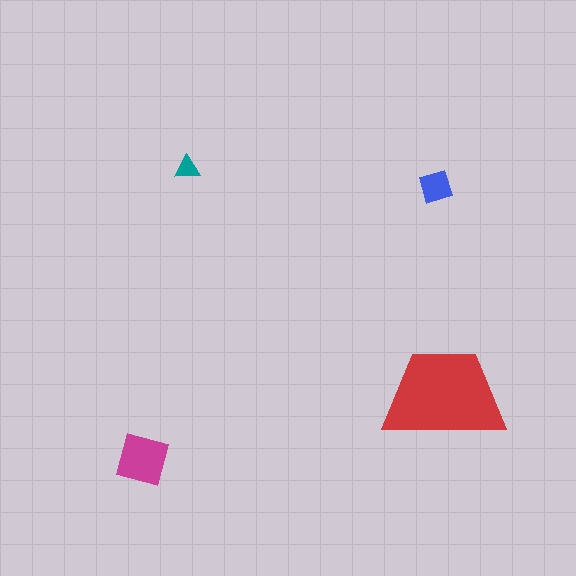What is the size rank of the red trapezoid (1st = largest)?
1st.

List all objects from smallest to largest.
The teal triangle, the blue diamond, the magenta square, the red trapezoid.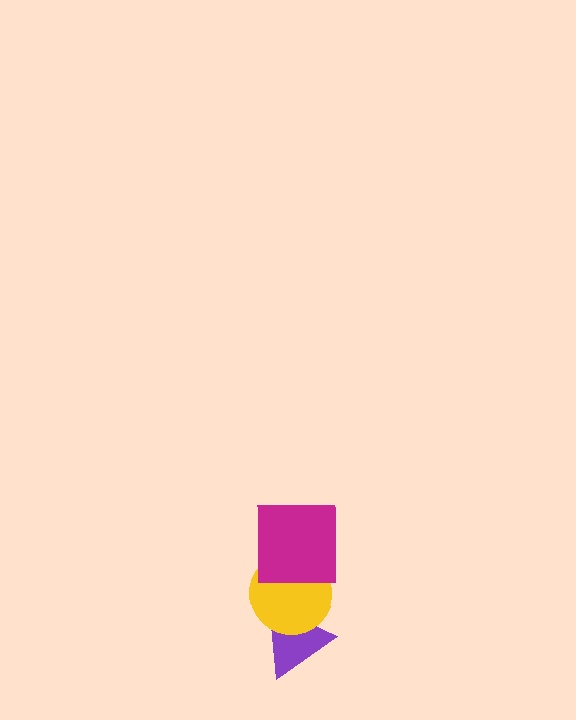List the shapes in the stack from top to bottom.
From top to bottom: the magenta square, the yellow circle, the purple triangle.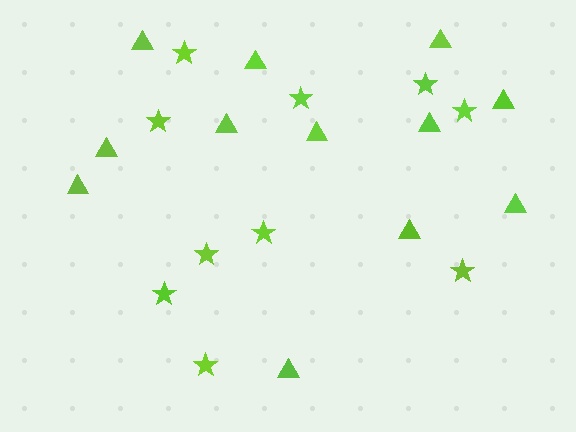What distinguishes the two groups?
There are 2 groups: one group of triangles (12) and one group of stars (10).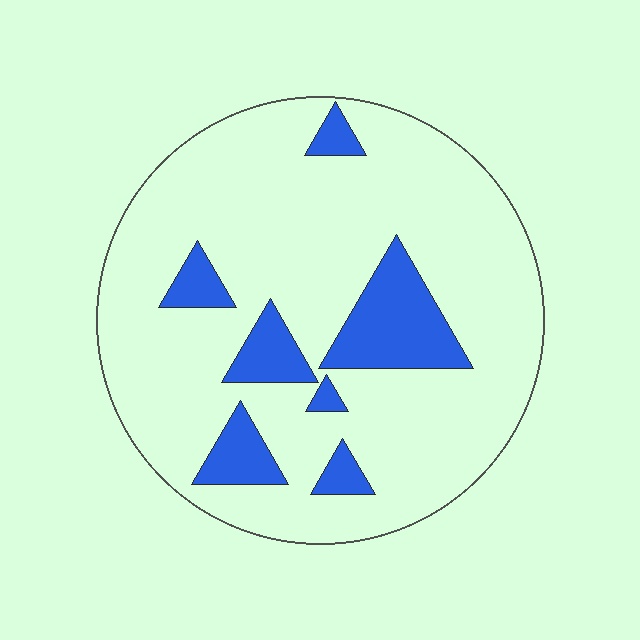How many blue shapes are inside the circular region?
7.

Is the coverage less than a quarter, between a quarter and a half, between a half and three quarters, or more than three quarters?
Less than a quarter.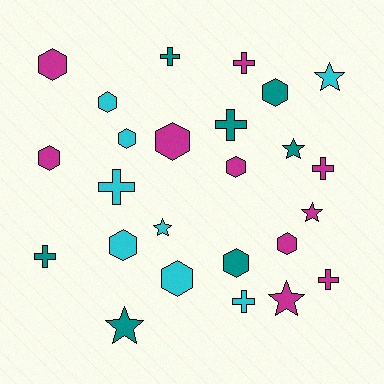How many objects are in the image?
There are 25 objects.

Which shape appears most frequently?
Hexagon, with 11 objects.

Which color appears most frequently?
Magenta, with 10 objects.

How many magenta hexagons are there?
There are 5 magenta hexagons.